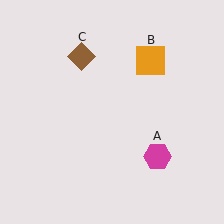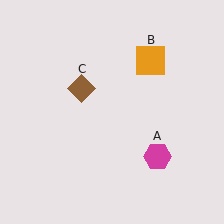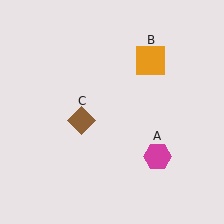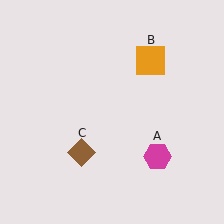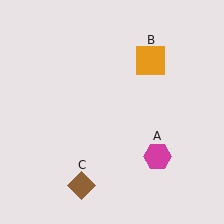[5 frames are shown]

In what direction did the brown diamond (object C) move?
The brown diamond (object C) moved down.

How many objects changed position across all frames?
1 object changed position: brown diamond (object C).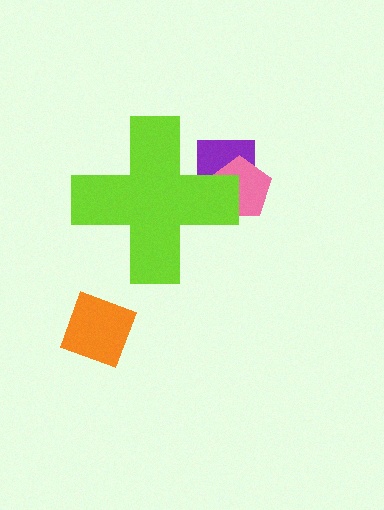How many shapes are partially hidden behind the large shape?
2 shapes are partially hidden.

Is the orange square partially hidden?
No, the orange square is fully visible.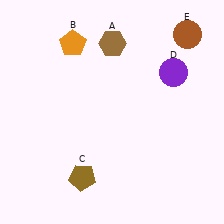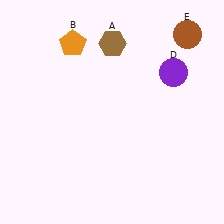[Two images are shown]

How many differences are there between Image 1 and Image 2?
There is 1 difference between the two images.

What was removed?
The brown pentagon (C) was removed in Image 2.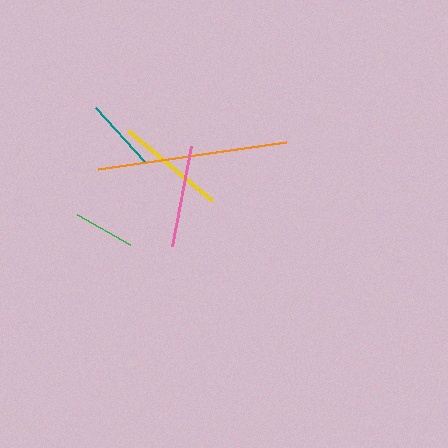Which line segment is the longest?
The orange line is the longest at approximately 190 pixels.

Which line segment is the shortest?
The green line is the shortest at approximately 60 pixels.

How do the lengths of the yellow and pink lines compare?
The yellow and pink lines are approximately the same length.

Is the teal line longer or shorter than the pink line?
The pink line is longer than the teal line.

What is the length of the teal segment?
The teal segment is approximately 73 pixels long.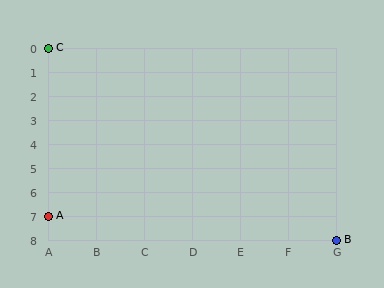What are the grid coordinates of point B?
Point B is at grid coordinates (G, 8).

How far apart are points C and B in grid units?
Points C and B are 6 columns and 8 rows apart (about 10.0 grid units diagonally).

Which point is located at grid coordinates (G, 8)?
Point B is at (G, 8).